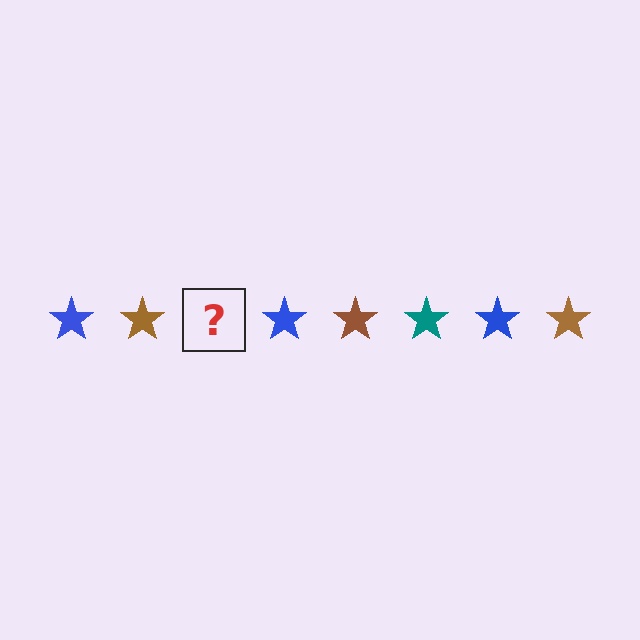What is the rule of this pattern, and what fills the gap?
The rule is that the pattern cycles through blue, brown, teal stars. The gap should be filled with a teal star.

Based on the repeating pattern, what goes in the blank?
The blank should be a teal star.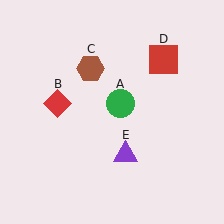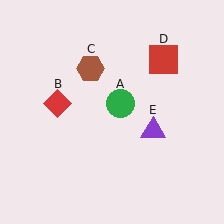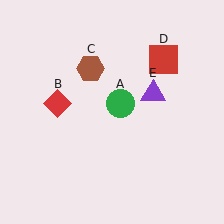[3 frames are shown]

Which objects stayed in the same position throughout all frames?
Green circle (object A) and red diamond (object B) and brown hexagon (object C) and red square (object D) remained stationary.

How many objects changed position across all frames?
1 object changed position: purple triangle (object E).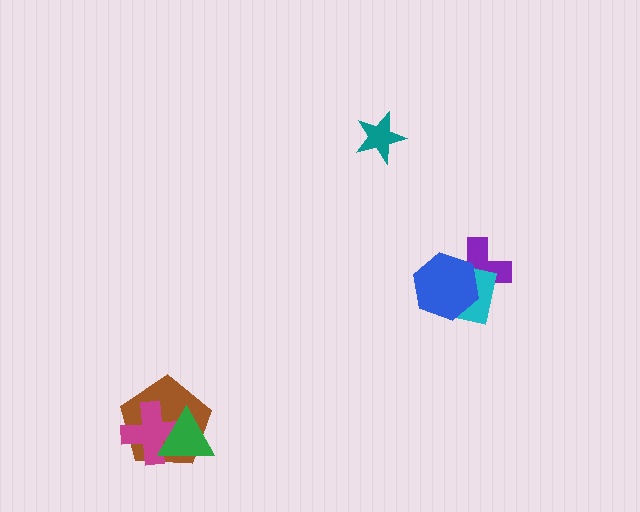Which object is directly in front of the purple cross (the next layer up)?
The cyan rectangle is directly in front of the purple cross.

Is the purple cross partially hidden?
Yes, it is partially covered by another shape.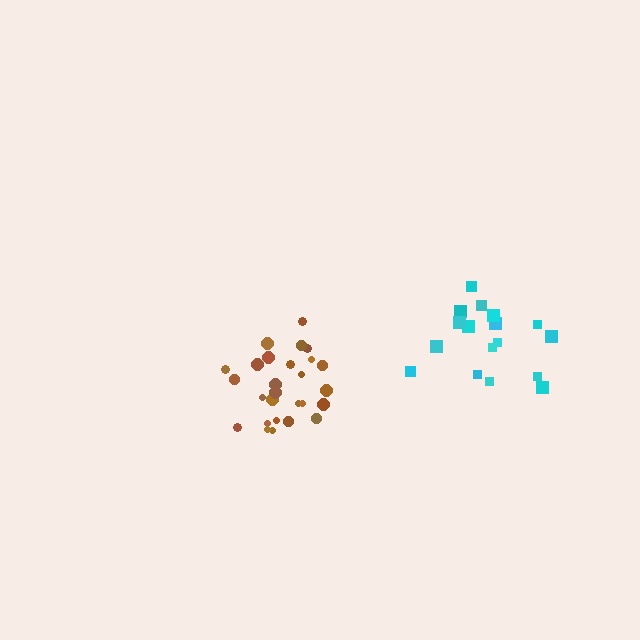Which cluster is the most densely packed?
Brown.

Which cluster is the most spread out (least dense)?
Cyan.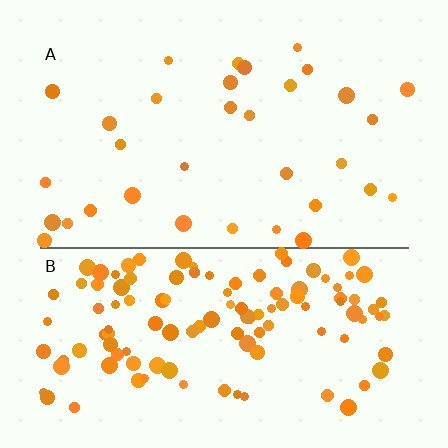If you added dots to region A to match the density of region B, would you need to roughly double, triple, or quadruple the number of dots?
Approximately quadruple.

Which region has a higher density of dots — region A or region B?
B (the bottom).